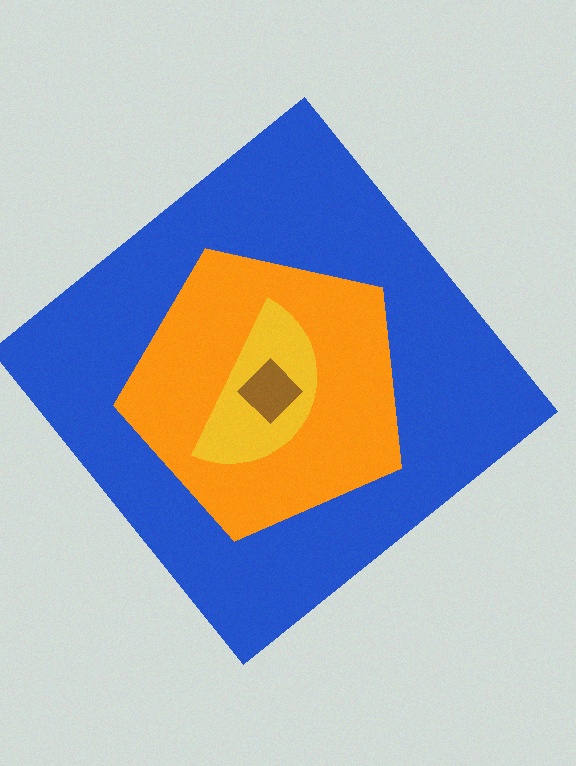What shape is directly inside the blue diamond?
The orange pentagon.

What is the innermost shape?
The brown diamond.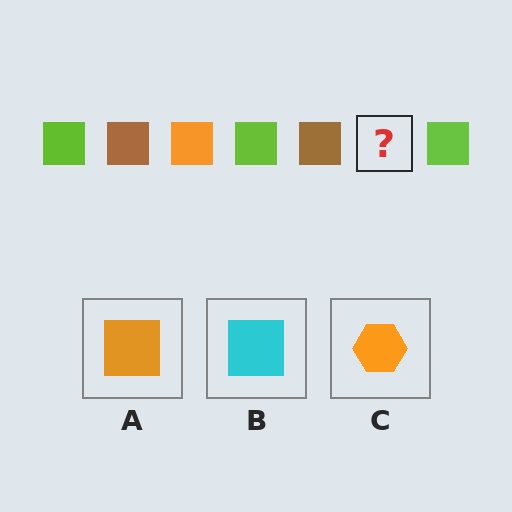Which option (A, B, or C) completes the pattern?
A.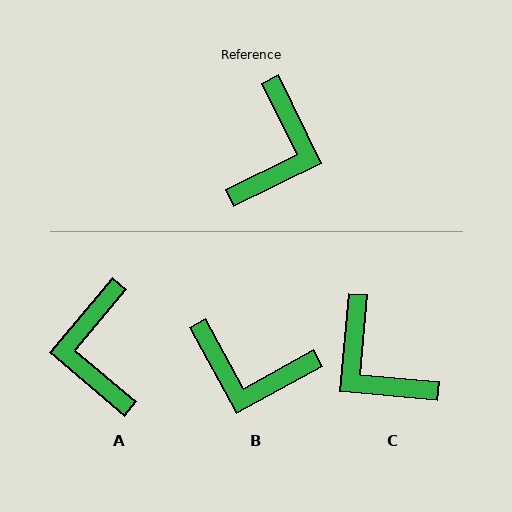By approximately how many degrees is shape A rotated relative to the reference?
Approximately 156 degrees clockwise.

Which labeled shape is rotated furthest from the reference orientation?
A, about 156 degrees away.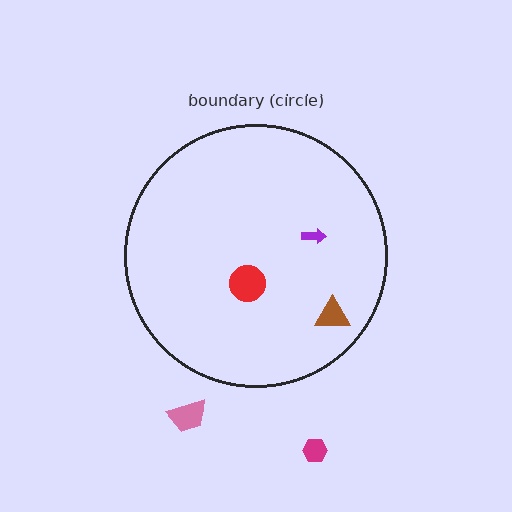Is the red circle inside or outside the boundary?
Inside.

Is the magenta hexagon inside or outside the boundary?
Outside.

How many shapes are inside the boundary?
3 inside, 2 outside.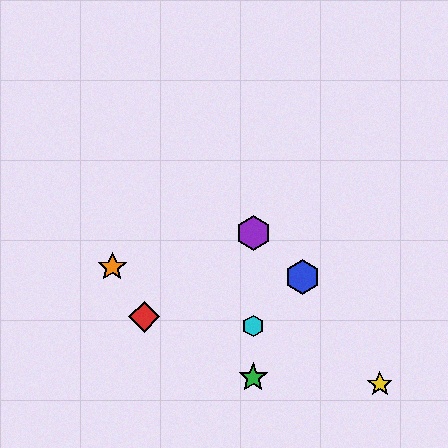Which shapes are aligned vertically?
The green star, the purple hexagon, the cyan hexagon are aligned vertically.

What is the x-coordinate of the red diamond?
The red diamond is at x≈144.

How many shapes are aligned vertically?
3 shapes (the green star, the purple hexagon, the cyan hexagon) are aligned vertically.